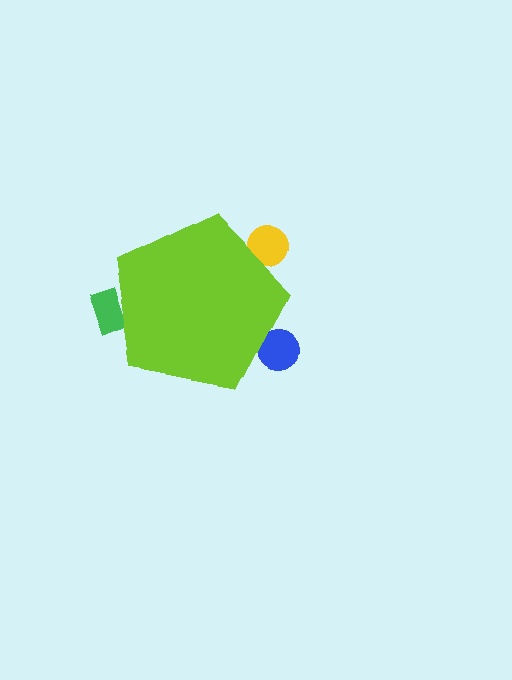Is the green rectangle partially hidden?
Yes, the green rectangle is partially hidden behind the lime pentagon.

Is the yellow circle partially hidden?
Yes, the yellow circle is partially hidden behind the lime pentagon.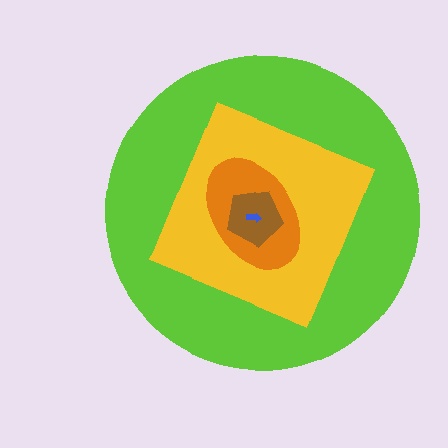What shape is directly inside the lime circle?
The yellow square.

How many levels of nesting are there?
5.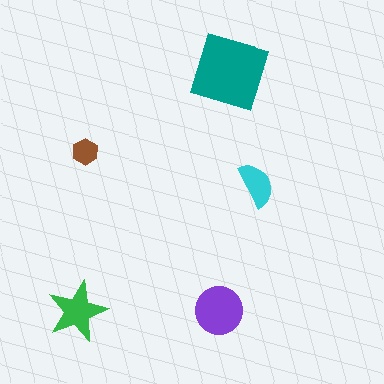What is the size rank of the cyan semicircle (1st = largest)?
4th.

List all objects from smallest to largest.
The brown hexagon, the cyan semicircle, the green star, the purple circle, the teal diamond.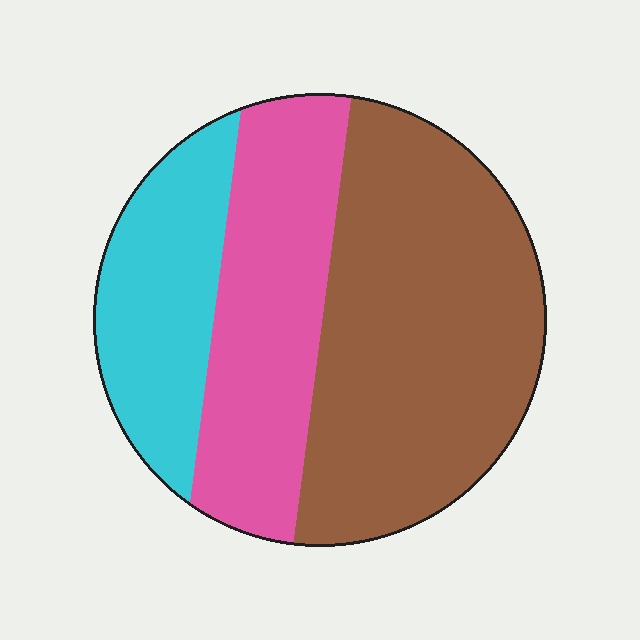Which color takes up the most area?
Brown, at roughly 50%.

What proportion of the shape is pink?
Pink covers roughly 30% of the shape.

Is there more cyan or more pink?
Pink.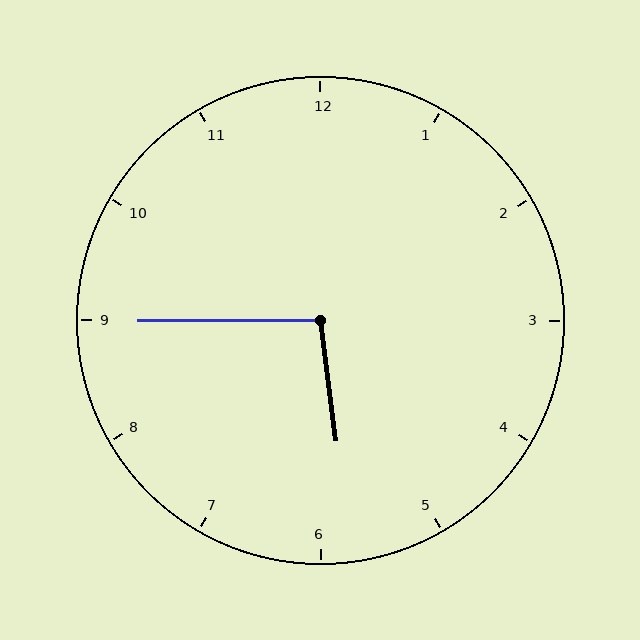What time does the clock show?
5:45.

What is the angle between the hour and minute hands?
Approximately 98 degrees.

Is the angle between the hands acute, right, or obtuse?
It is obtuse.